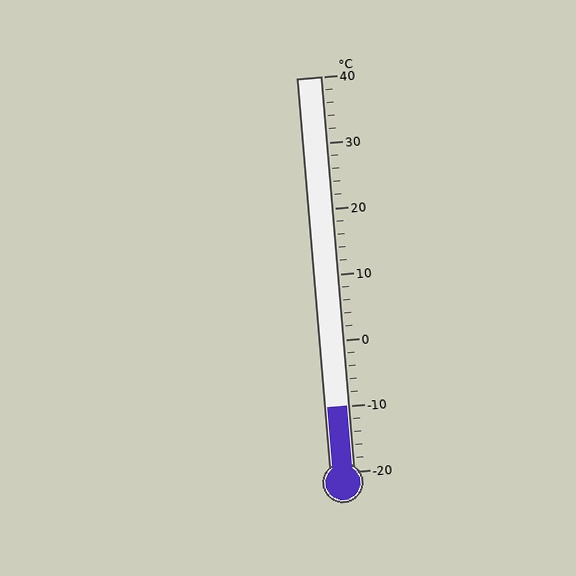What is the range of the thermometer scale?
The thermometer scale ranges from -20°C to 40°C.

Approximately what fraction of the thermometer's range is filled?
The thermometer is filled to approximately 15% of its range.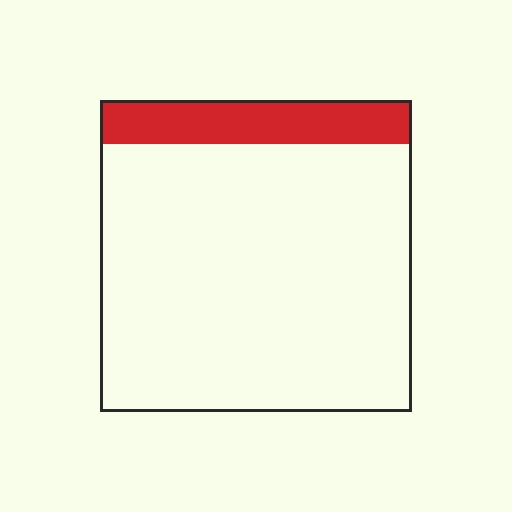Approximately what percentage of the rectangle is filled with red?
Approximately 15%.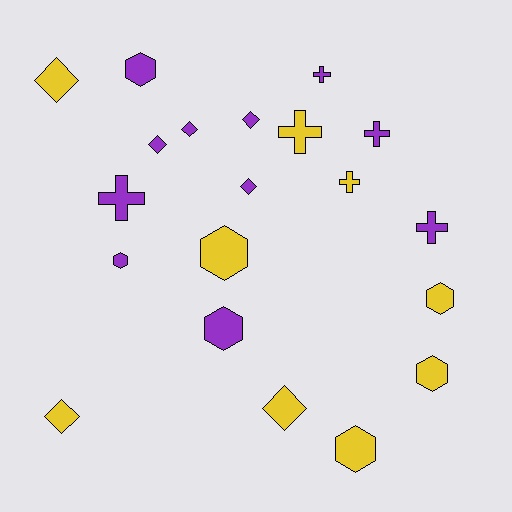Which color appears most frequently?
Purple, with 11 objects.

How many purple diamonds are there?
There are 4 purple diamonds.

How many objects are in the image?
There are 20 objects.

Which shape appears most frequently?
Diamond, with 7 objects.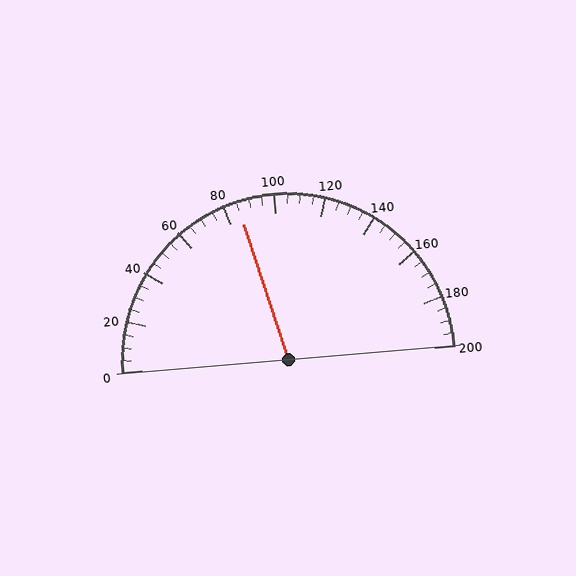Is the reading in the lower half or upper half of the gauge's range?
The reading is in the lower half of the range (0 to 200).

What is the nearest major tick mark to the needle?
The nearest major tick mark is 80.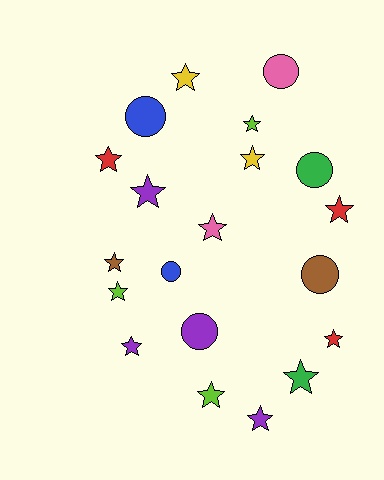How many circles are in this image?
There are 6 circles.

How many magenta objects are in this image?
There are no magenta objects.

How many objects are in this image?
There are 20 objects.